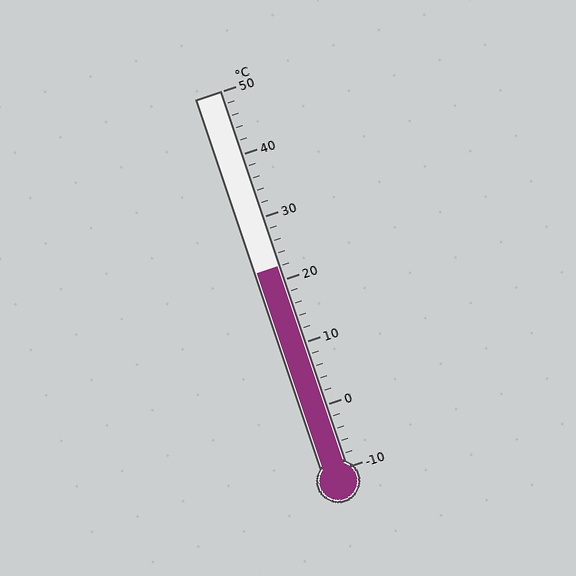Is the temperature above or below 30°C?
The temperature is below 30°C.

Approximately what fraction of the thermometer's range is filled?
The thermometer is filled to approximately 55% of its range.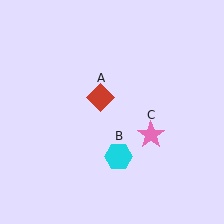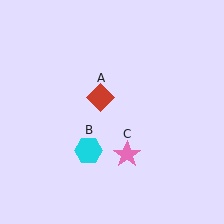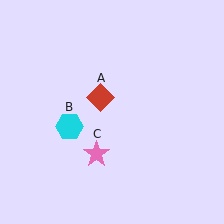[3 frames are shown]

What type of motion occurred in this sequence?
The cyan hexagon (object B), pink star (object C) rotated clockwise around the center of the scene.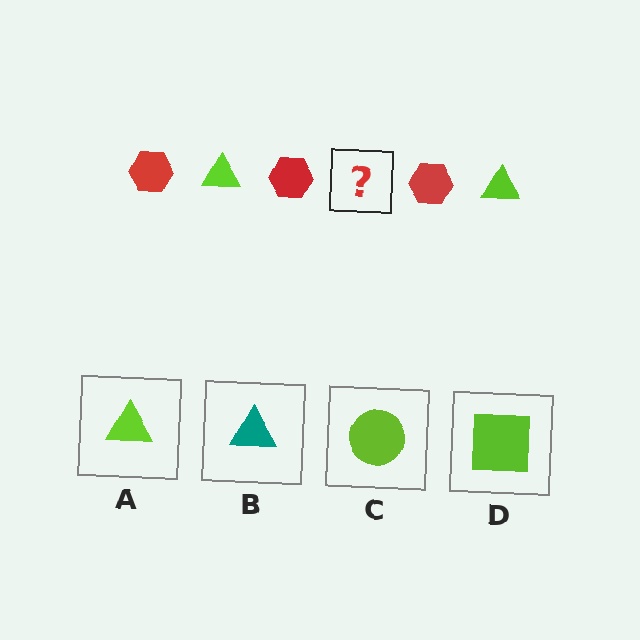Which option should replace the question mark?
Option A.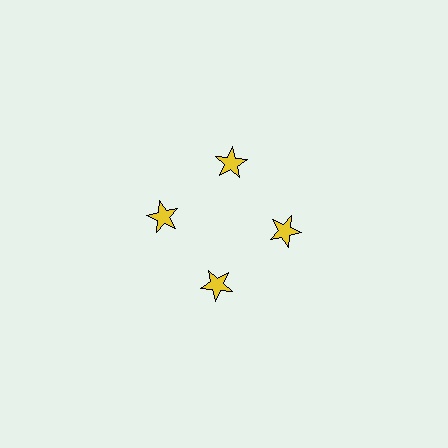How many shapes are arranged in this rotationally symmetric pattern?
There are 4 shapes, arranged in 4 groups of 1.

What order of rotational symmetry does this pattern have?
This pattern has 4-fold rotational symmetry.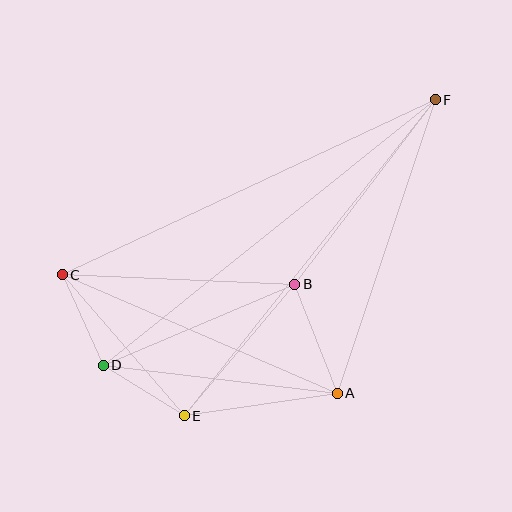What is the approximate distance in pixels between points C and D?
The distance between C and D is approximately 99 pixels.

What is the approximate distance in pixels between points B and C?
The distance between B and C is approximately 232 pixels.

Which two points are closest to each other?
Points D and E are closest to each other.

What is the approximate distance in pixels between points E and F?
The distance between E and F is approximately 404 pixels.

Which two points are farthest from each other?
Points D and F are farthest from each other.